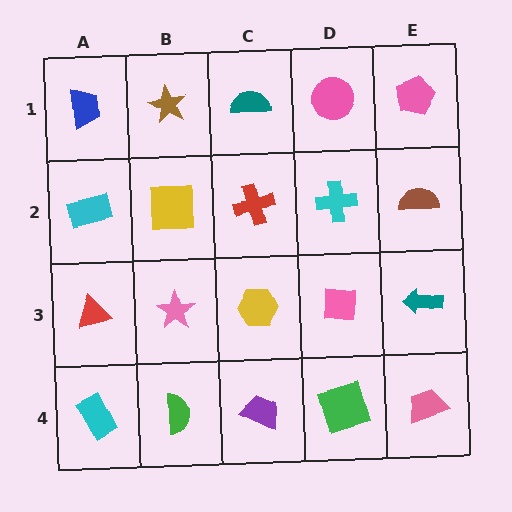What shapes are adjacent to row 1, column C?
A red cross (row 2, column C), a brown star (row 1, column B), a pink circle (row 1, column D).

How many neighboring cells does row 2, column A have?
3.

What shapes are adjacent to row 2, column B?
A brown star (row 1, column B), a pink star (row 3, column B), a cyan rectangle (row 2, column A), a red cross (row 2, column C).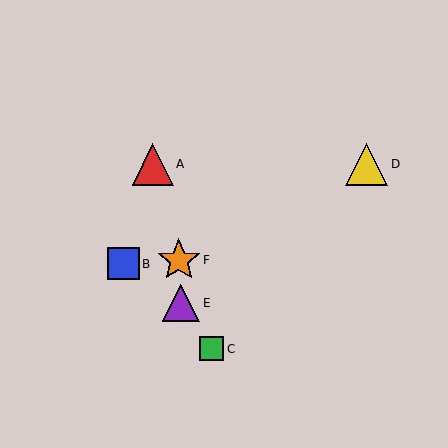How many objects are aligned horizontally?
2 objects (A, D) are aligned horizontally.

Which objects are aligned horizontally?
Objects A, D are aligned horizontally.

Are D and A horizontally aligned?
Yes, both are at y≈164.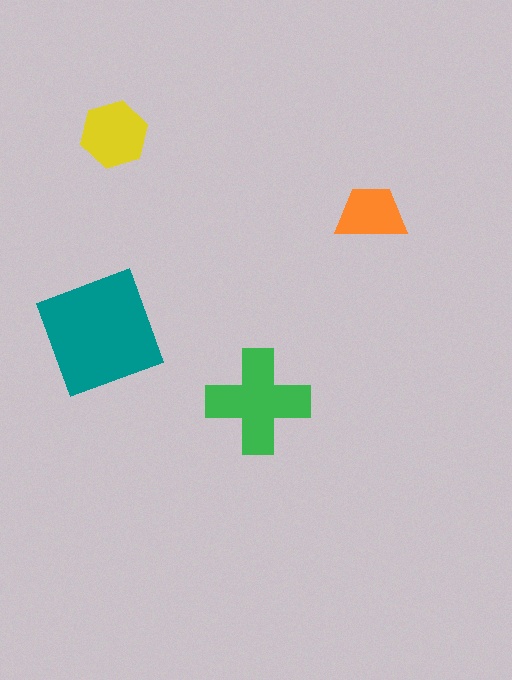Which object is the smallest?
The orange trapezoid.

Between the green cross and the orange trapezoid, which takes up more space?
The green cross.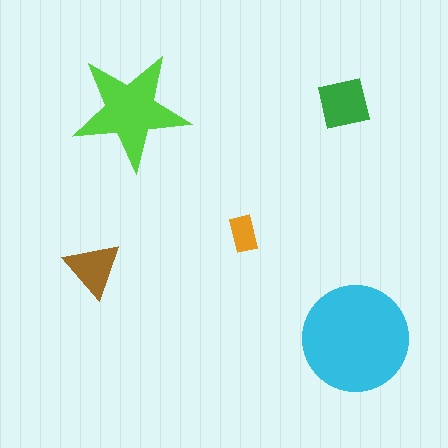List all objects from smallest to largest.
The orange rectangle, the brown triangle, the green square, the lime star, the cyan circle.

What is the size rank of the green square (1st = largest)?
3rd.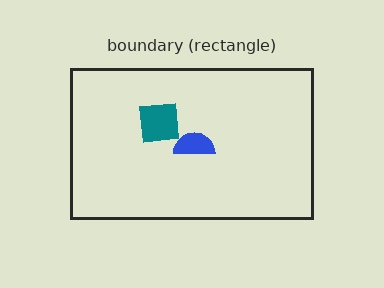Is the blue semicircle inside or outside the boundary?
Inside.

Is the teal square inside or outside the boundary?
Inside.